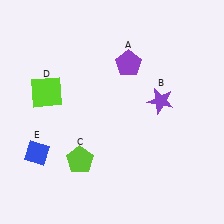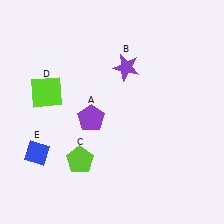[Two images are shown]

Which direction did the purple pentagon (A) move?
The purple pentagon (A) moved down.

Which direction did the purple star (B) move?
The purple star (B) moved left.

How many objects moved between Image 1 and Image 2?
2 objects moved between the two images.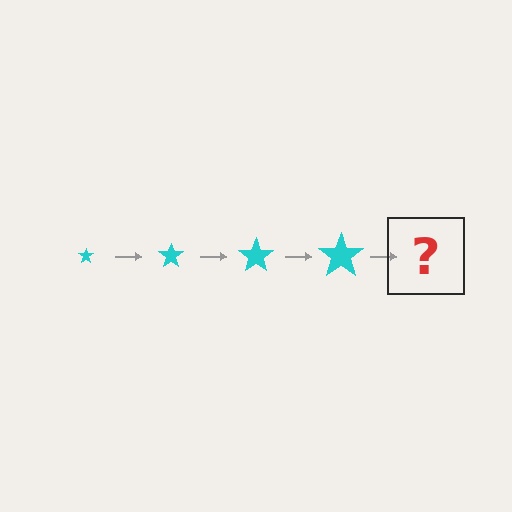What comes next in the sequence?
The next element should be a cyan star, larger than the previous one.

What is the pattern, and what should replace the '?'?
The pattern is that the star gets progressively larger each step. The '?' should be a cyan star, larger than the previous one.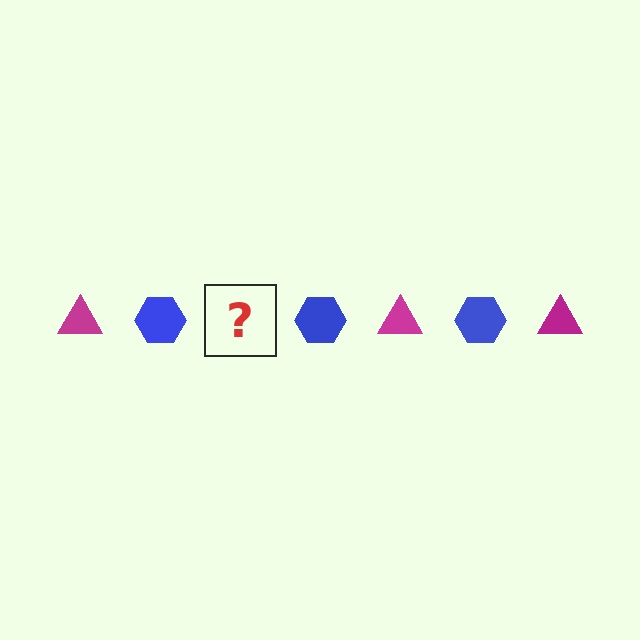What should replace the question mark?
The question mark should be replaced with a magenta triangle.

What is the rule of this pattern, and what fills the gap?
The rule is that the pattern alternates between magenta triangle and blue hexagon. The gap should be filled with a magenta triangle.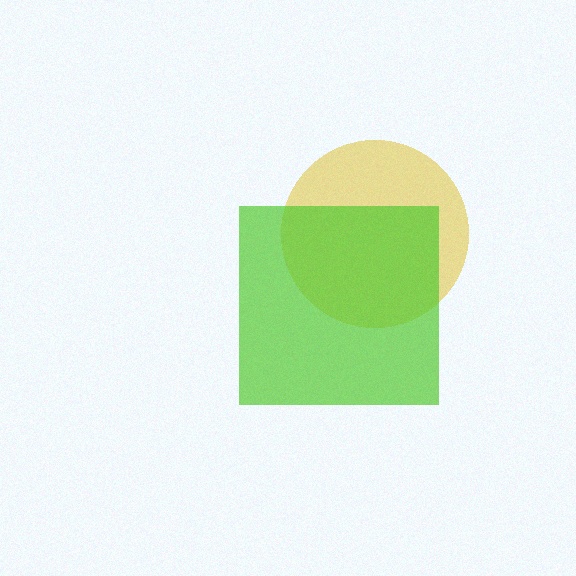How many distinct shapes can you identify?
There are 2 distinct shapes: a yellow circle, a lime square.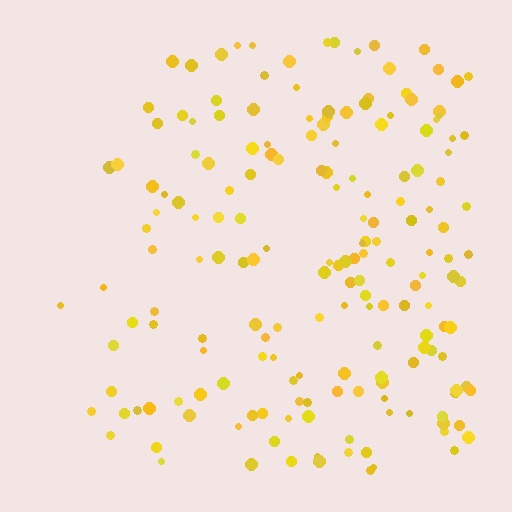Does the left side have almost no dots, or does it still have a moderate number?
Still a moderate number, just noticeably fewer than the right.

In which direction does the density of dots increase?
From left to right, with the right side densest.